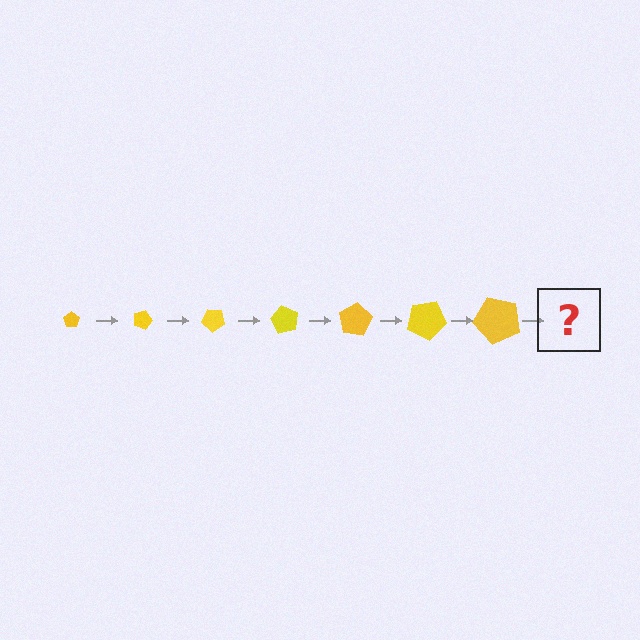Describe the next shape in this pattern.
It should be a pentagon, larger than the previous one and rotated 140 degrees from the start.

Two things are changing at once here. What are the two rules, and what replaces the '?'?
The two rules are that the pentagon grows larger each step and it rotates 20 degrees each step. The '?' should be a pentagon, larger than the previous one and rotated 140 degrees from the start.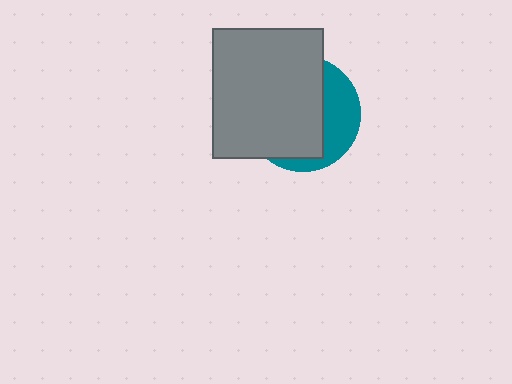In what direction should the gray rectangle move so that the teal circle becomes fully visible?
The gray rectangle should move left. That is the shortest direction to clear the overlap and leave the teal circle fully visible.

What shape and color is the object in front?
The object in front is a gray rectangle.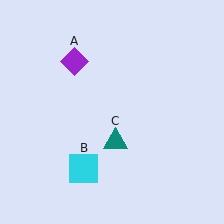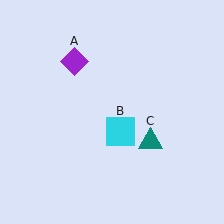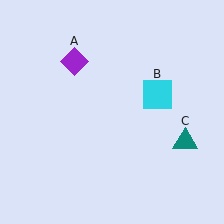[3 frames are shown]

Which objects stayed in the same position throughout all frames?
Purple diamond (object A) remained stationary.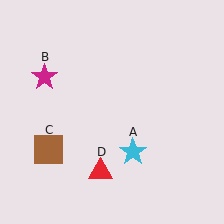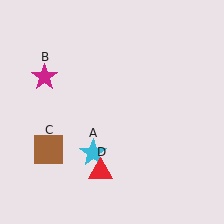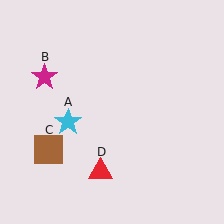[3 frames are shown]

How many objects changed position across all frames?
1 object changed position: cyan star (object A).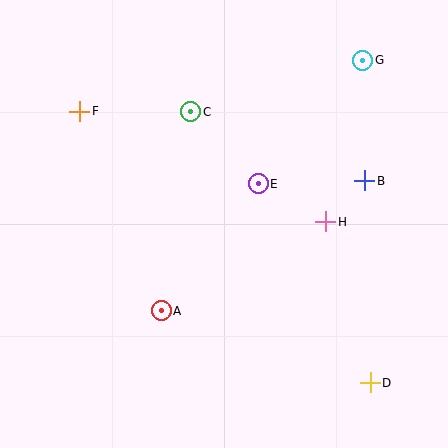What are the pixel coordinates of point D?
Point D is at (370, 383).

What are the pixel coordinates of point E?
Point E is at (258, 184).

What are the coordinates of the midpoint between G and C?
The midpoint between G and C is at (277, 86).